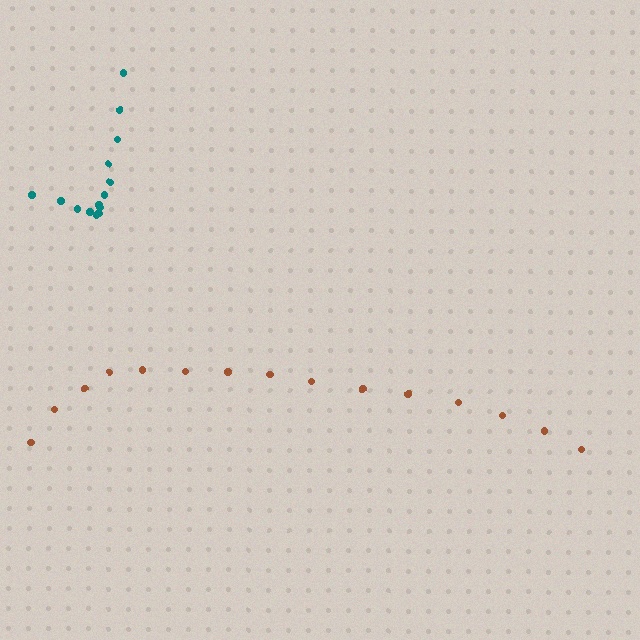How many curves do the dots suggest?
There are 2 distinct paths.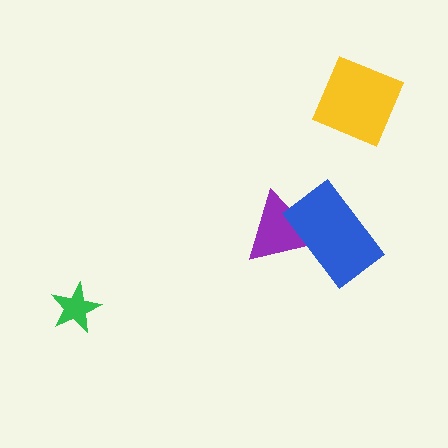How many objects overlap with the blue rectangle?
1 object overlaps with the blue rectangle.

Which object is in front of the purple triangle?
The blue rectangle is in front of the purple triangle.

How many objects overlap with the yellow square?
0 objects overlap with the yellow square.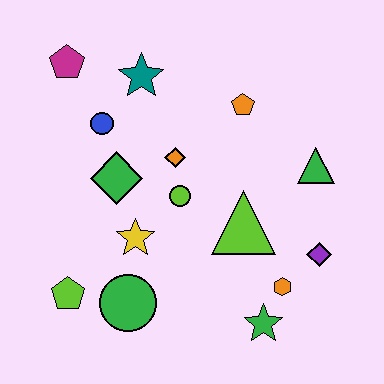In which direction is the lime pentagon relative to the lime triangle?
The lime pentagon is to the left of the lime triangle.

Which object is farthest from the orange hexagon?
The magenta pentagon is farthest from the orange hexagon.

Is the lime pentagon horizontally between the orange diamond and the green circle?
No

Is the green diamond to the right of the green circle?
No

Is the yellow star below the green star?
No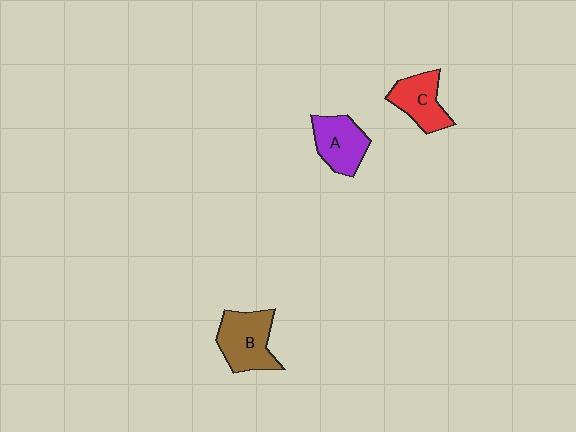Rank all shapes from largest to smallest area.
From largest to smallest: B (brown), A (purple), C (red).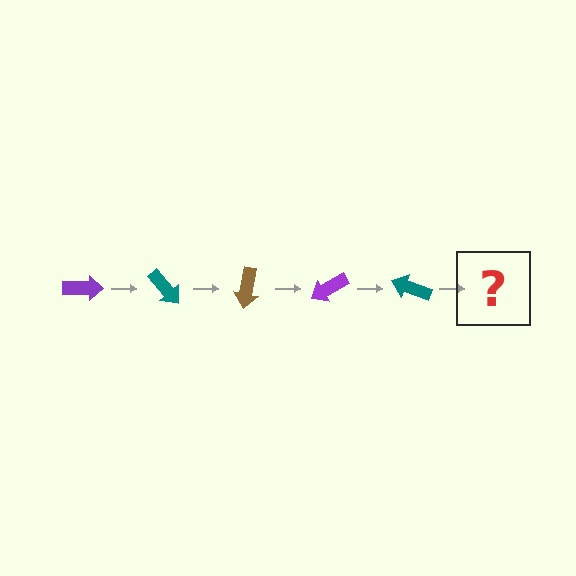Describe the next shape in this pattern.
It should be a brown arrow, rotated 250 degrees from the start.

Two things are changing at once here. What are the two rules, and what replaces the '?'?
The two rules are that it rotates 50 degrees each step and the color cycles through purple, teal, and brown. The '?' should be a brown arrow, rotated 250 degrees from the start.